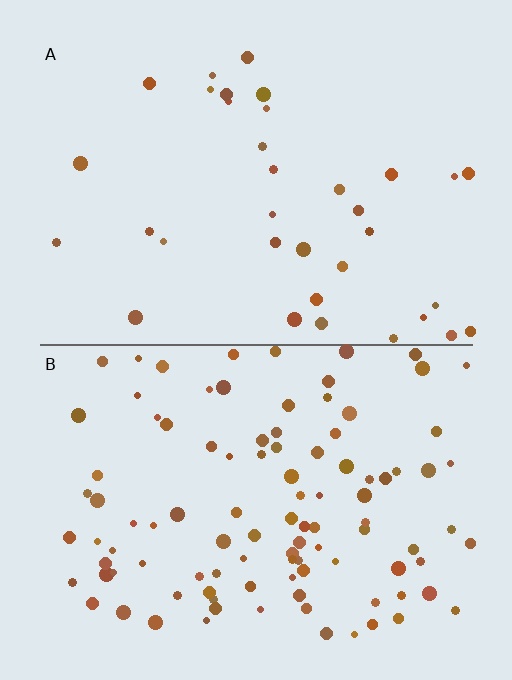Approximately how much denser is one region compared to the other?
Approximately 3.0× — region B over region A.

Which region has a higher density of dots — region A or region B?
B (the bottom).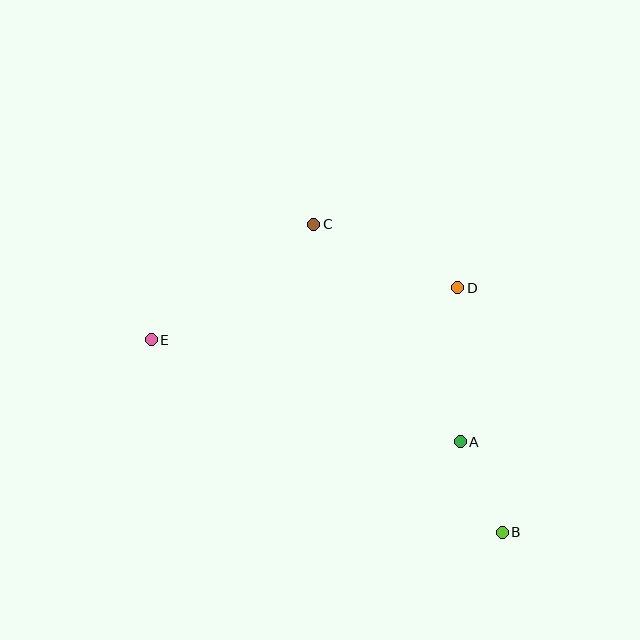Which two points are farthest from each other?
Points B and E are farthest from each other.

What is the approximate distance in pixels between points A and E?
The distance between A and E is approximately 325 pixels.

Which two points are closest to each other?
Points A and B are closest to each other.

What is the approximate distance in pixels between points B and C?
The distance between B and C is approximately 361 pixels.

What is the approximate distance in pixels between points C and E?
The distance between C and E is approximately 200 pixels.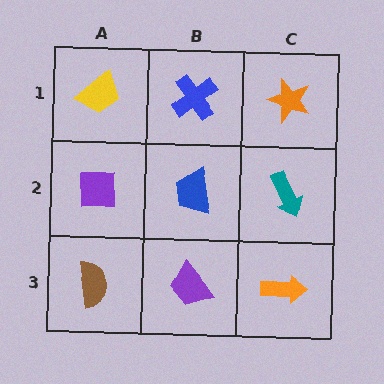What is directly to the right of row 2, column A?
A blue trapezoid.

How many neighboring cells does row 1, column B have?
3.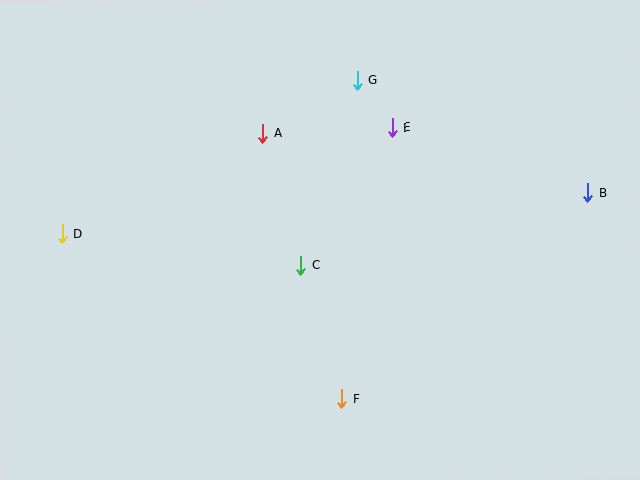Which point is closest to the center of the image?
Point C at (301, 265) is closest to the center.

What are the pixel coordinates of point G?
Point G is at (357, 80).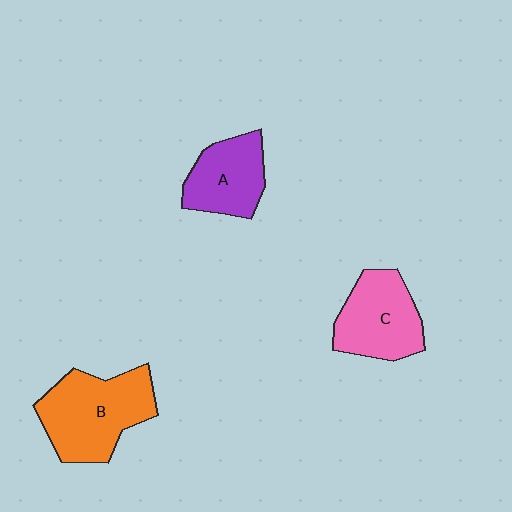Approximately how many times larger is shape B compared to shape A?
Approximately 1.5 times.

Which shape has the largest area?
Shape B (orange).